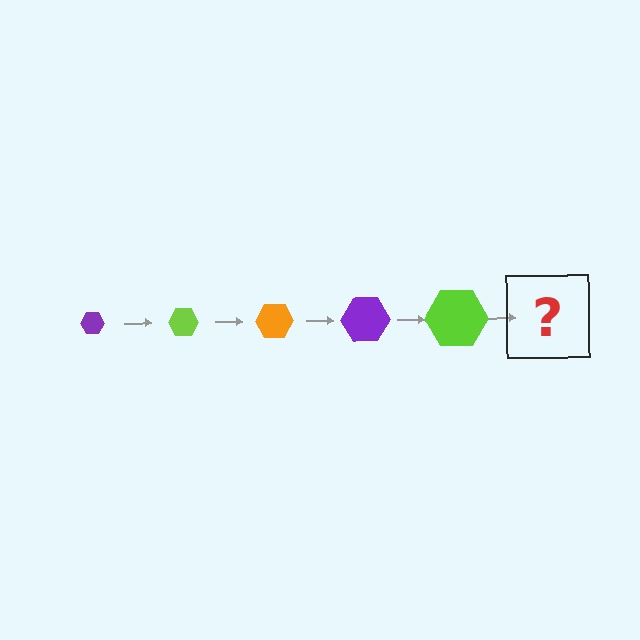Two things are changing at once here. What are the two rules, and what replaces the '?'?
The two rules are that the hexagon grows larger each step and the color cycles through purple, lime, and orange. The '?' should be an orange hexagon, larger than the previous one.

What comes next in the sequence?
The next element should be an orange hexagon, larger than the previous one.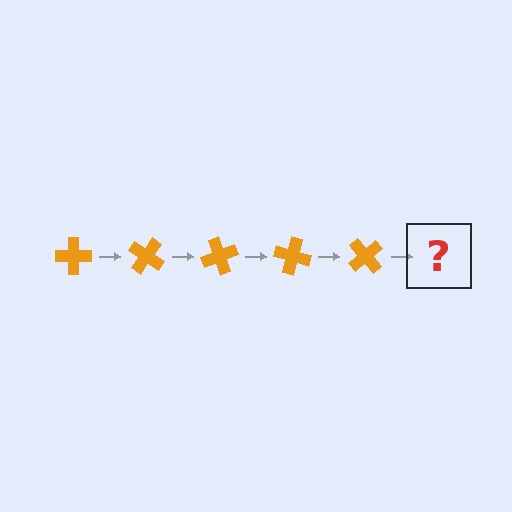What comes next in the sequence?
The next element should be an orange cross rotated 175 degrees.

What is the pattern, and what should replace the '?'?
The pattern is that the cross rotates 35 degrees each step. The '?' should be an orange cross rotated 175 degrees.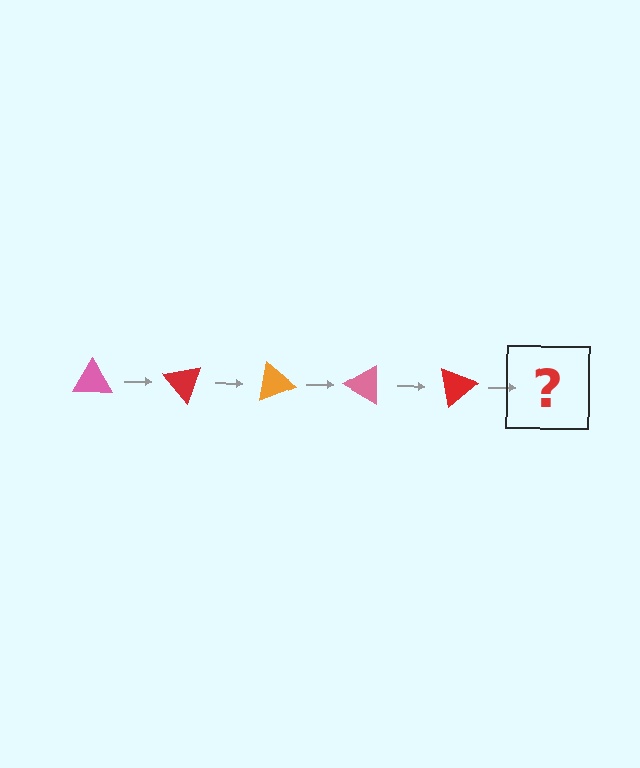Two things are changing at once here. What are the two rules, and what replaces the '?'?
The two rules are that it rotates 50 degrees each step and the color cycles through pink, red, and orange. The '?' should be an orange triangle, rotated 250 degrees from the start.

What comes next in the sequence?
The next element should be an orange triangle, rotated 250 degrees from the start.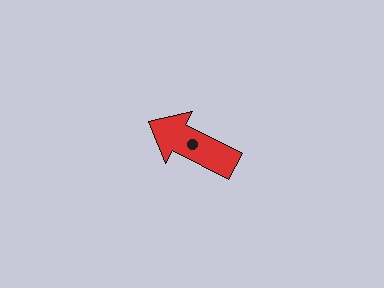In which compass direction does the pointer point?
Northwest.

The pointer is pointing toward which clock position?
Roughly 10 o'clock.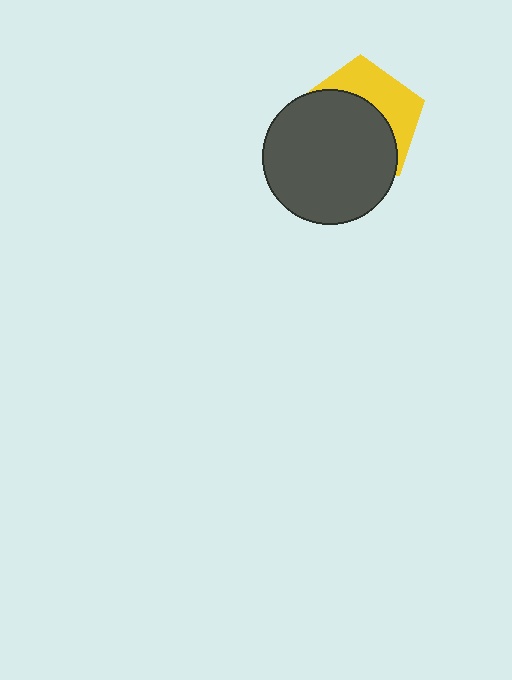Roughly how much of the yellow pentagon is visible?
A small part of it is visible (roughly 37%).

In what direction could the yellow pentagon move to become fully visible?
The yellow pentagon could move toward the upper-right. That would shift it out from behind the dark gray circle entirely.